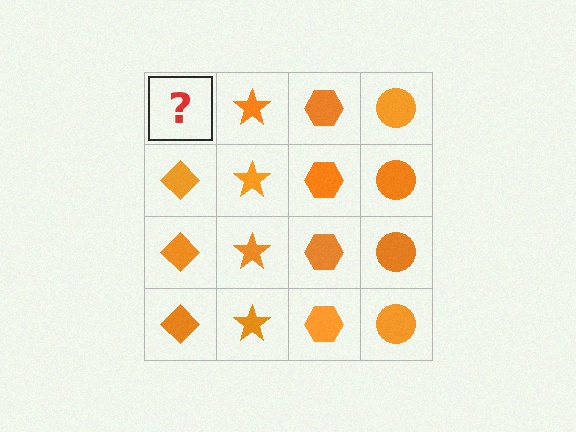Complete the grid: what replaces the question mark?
The question mark should be replaced with an orange diamond.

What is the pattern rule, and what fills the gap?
The rule is that each column has a consistent shape. The gap should be filled with an orange diamond.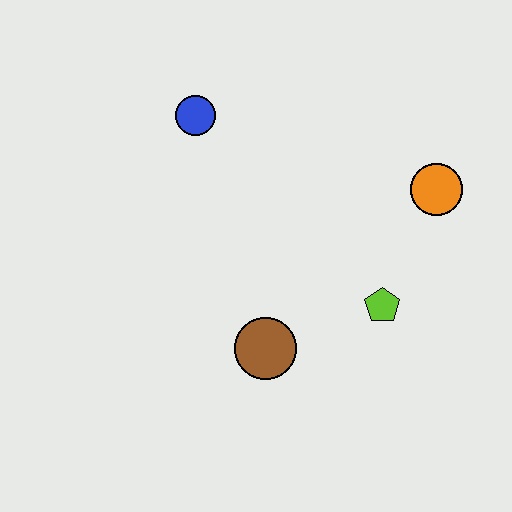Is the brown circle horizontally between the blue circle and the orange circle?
Yes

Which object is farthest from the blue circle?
The lime pentagon is farthest from the blue circle.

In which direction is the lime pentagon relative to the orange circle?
The lime pentagon is below the orange circle.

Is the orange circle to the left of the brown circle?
No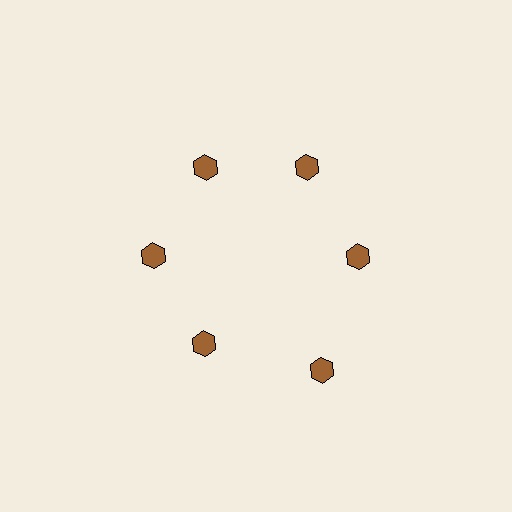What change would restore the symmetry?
The symmetry would be restored by moving it inward, back onto the ring so that all 6 hexagons sit at equal angles and equal distance from the center.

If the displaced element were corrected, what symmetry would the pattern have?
It would have 6-fold rotational symmetry — the pattern would map onto itself every 60 degrees.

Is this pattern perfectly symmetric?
No. The 6 brown hexagons are arranged in a ring, but one element near the 5 o'clock position is pushed outward from the center, breaking the 6-fold rotational symmetry.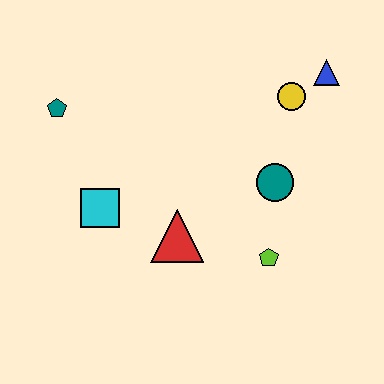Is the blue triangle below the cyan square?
No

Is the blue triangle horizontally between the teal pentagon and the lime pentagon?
No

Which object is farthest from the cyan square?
The blue triangle is farthest from the cyan square.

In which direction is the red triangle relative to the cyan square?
The red triangle is to the right of the cyan square.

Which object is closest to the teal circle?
The lime pentagon is closest to the teal circle.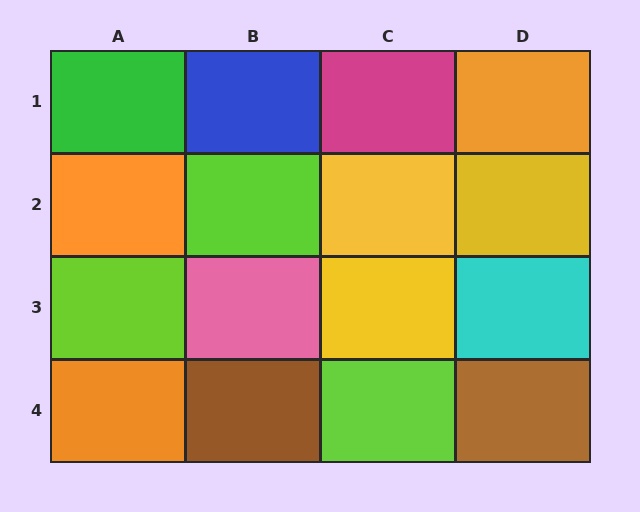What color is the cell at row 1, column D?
Orange.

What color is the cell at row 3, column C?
Yellow.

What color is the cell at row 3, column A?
Lime.